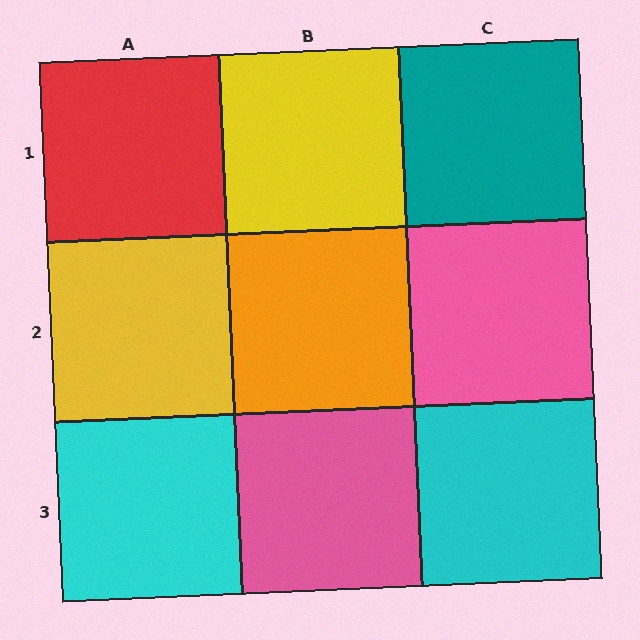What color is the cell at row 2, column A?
Yellow.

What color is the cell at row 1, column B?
Yellow.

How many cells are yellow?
2 cells are yellow.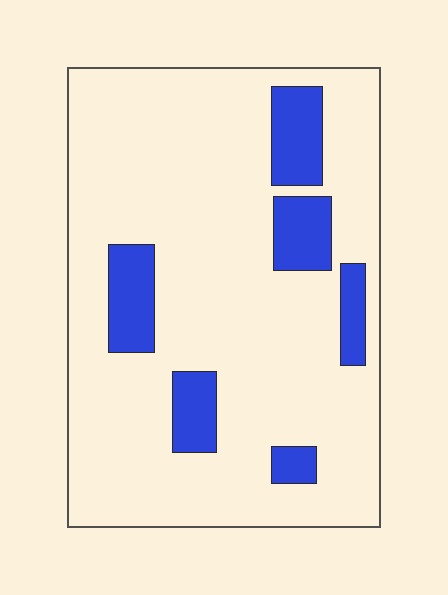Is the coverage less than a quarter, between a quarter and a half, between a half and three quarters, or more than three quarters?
Less than a quarter.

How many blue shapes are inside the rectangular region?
6.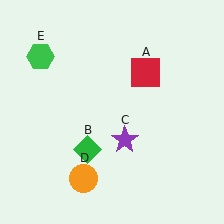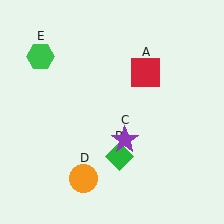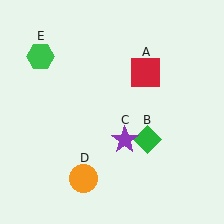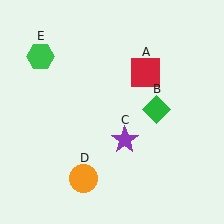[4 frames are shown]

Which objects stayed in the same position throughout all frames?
Red square (object A) and purple star (object C) and orange circle (object D) and green hexagon (object E) remained stationary.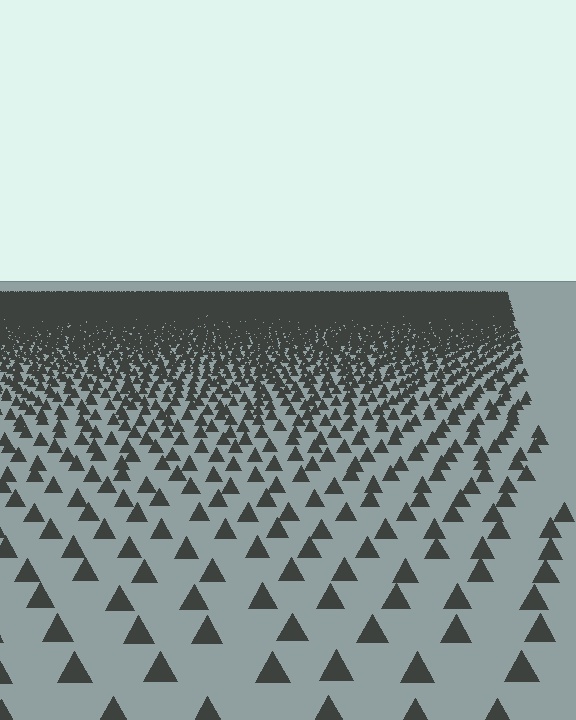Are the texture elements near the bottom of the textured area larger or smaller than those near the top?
Larger. Near the bottom, elements are closer to the viewer and appear at a bigger on-screen size.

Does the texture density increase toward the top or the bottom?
Density increases toward the top.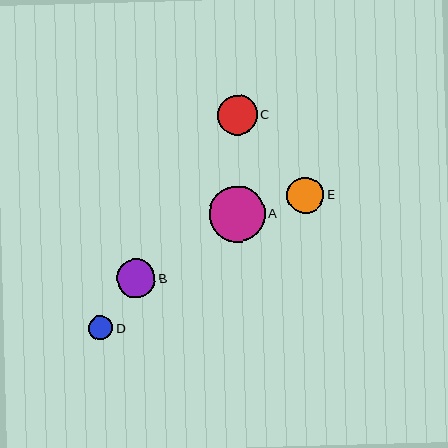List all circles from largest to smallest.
From largest to smallest: A, C, B, E, D.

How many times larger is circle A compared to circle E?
Circle A is approximately 1.5 times the size of circle E.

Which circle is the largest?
Circle A is the largest with a size of approximately 56 pixels.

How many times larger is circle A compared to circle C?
Circle A is approximately 1.4 times the size of circle C.